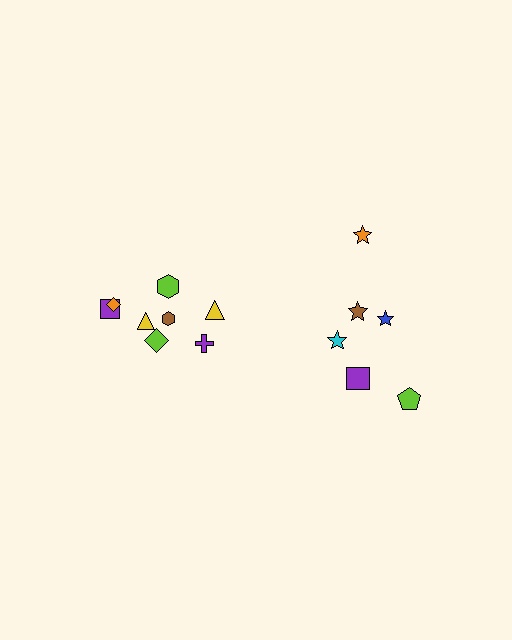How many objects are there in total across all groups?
There are 14 objects.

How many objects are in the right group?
There are 6 objects.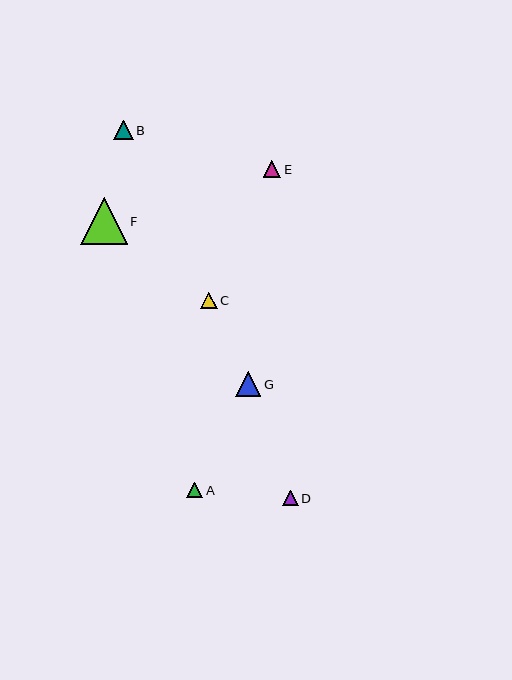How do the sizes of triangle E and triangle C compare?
Triangle E and triangle C are approximately the same size.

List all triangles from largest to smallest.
From largest to smallest: F, G, B, E, C, A, D.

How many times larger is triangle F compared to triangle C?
Triangle F is approximately 2.8 times the size of triangle C.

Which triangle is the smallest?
Triangle D is the smallest with a size of approximately 16 pixels.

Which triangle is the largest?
Triangle F is the largest with a size of approximately 46 pixels.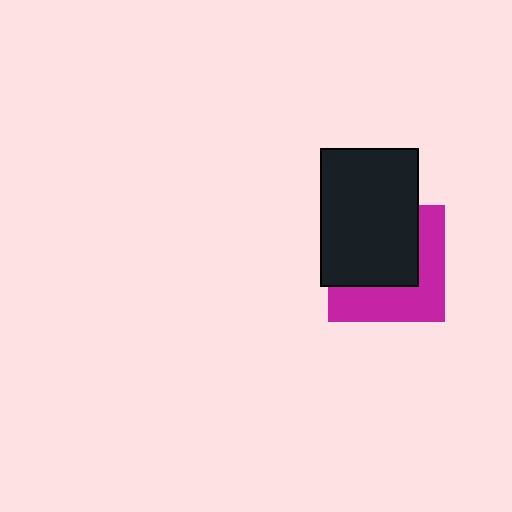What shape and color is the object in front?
The object in front is a black rectangle.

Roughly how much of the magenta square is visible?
A small part of it is visible (roughly 45%).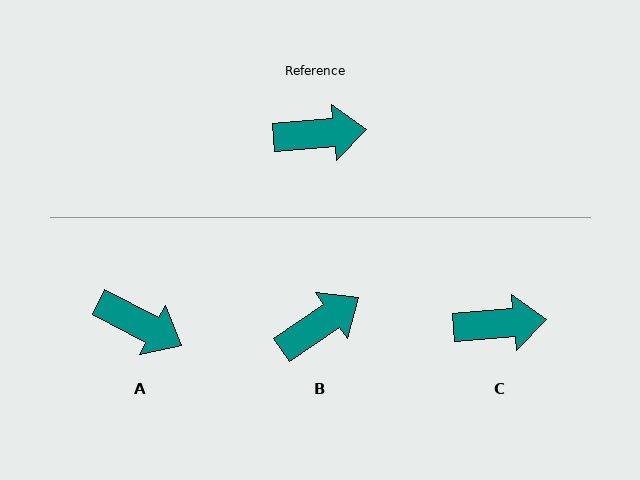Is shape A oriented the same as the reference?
No, it is off by about 32 degrees.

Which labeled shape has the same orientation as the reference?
C.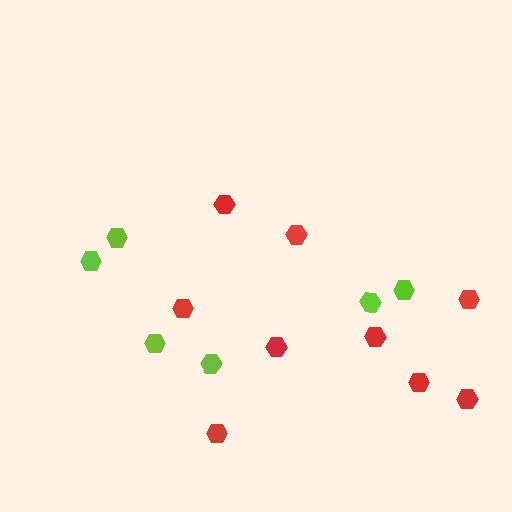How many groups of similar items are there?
There are 2 groups: one group of lime hexagons (6) and one group of red hexagons (9).